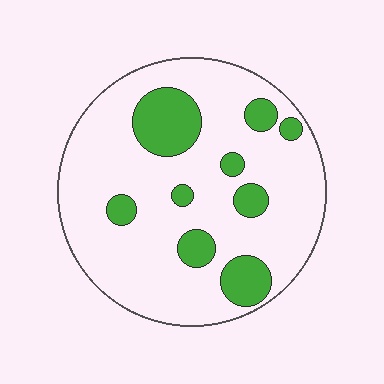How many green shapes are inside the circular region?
9.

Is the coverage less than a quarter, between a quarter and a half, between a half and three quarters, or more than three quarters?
Less than a quarter.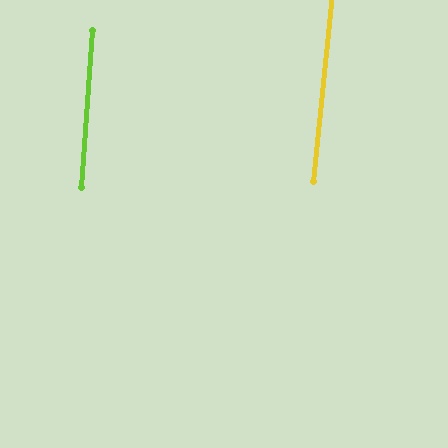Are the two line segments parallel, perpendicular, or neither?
Parallel — their directions differ by only 1.7°.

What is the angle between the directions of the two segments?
Approximately 2 degrees.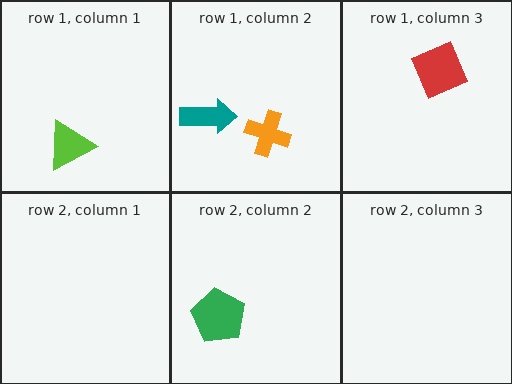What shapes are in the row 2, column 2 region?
The green pentagon.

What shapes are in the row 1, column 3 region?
The red square.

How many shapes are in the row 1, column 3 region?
1.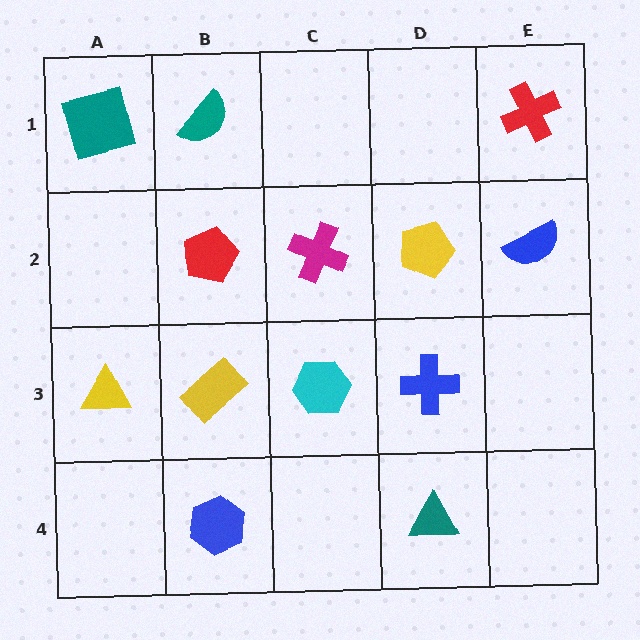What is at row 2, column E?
A blue semicircle.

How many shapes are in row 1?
3 shapes.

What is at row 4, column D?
A teal triangle.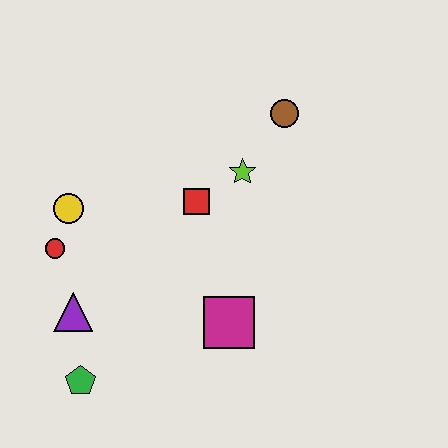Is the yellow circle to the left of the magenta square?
Yes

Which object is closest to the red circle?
The yellow circle is closest to the red circle.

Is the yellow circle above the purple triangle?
Yes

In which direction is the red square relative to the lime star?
The red square is to the left of the lime star.